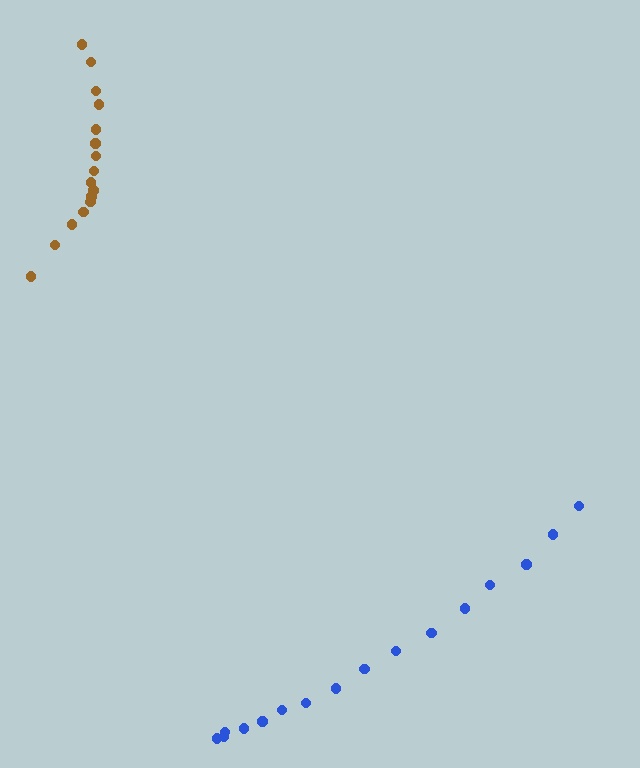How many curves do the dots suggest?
There are 2 distinct paths.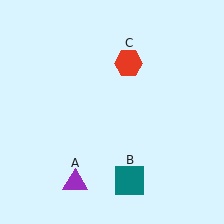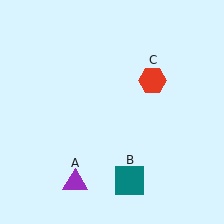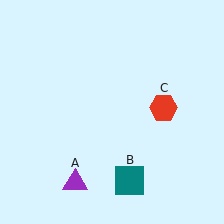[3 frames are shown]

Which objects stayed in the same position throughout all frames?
Purple triangle (object A) and teal square (object B) remained stationary.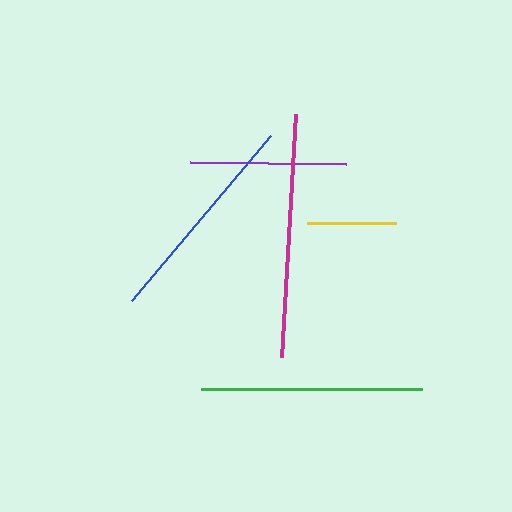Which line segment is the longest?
The magenta line is the longest at approximately 243 pixels.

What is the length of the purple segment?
The purple segment is approximately 156 pixels long.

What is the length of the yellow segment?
The yellow segment is approximately 90 pixels long.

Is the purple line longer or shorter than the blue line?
The blue line is longer than the purple line.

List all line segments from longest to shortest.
From longest to shortest: magenta, green, blue, purple, yellow.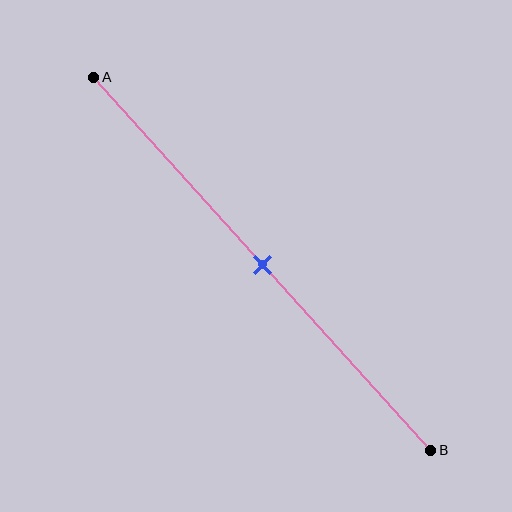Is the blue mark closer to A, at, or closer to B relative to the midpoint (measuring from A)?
The blue mark is approximately at the midpoint of segment AB.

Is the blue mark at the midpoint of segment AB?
Yes, the mark is approximately at the midpoint.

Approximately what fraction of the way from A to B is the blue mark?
The blue mark is approximately 50% of the way from A to B.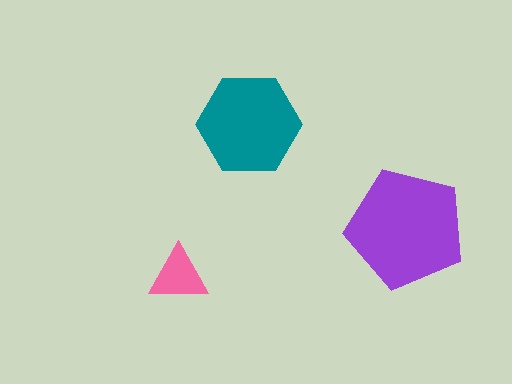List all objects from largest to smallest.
The purple pentagon, the teal hexagon, the pink triangle.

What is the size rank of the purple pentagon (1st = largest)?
1st.